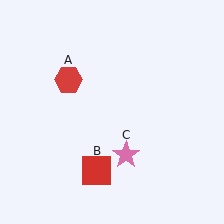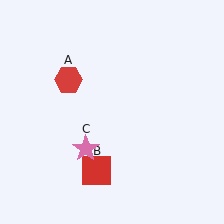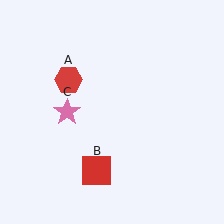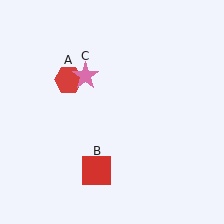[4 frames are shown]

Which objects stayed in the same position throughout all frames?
Red hexagon (object A) and red square (object B) remained stationary.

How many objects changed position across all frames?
1 object changed position: pink star (object C).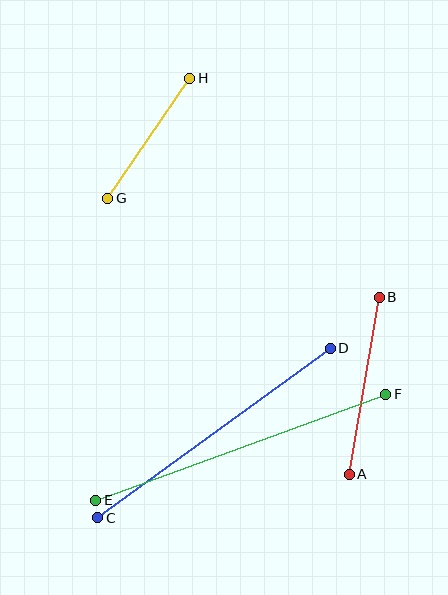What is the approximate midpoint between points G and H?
The midpoint is at approximately (149, 138) pixels.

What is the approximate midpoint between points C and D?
The midpoint is at approximately (214, 433) pixels.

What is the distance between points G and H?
The distance is approximately 145 pixels.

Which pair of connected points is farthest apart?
Points E and F are farthest apart.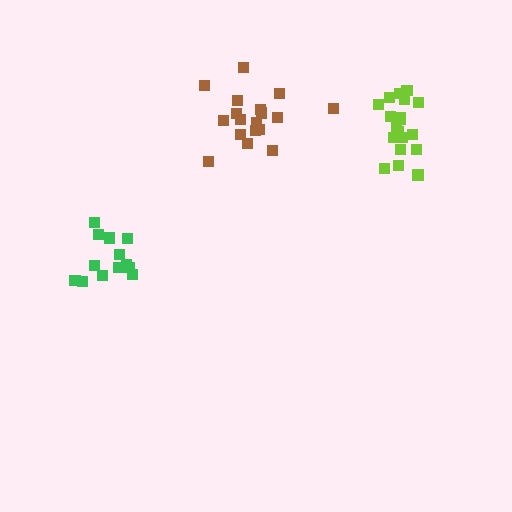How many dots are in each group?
Group 1: 13 dots, Group 2: 19 dots, Group 3: 18 dots (50 total).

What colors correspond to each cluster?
The clusters are colored: green, lime, brown.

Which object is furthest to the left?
The green cluster is leftmost.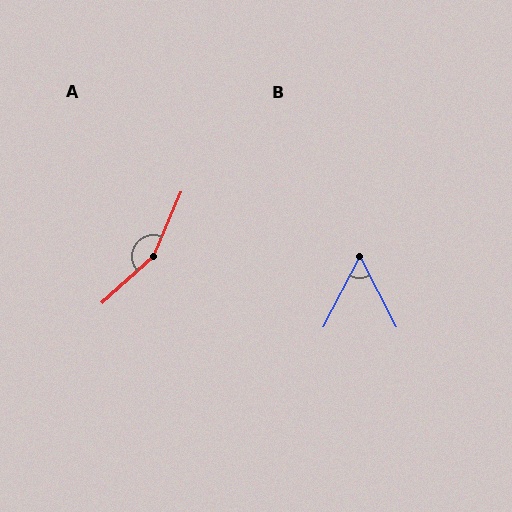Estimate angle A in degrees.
Approximately 155 degrees.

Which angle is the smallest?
B, at approximately 55 degrees.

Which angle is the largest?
A, at approximately 155 degrees.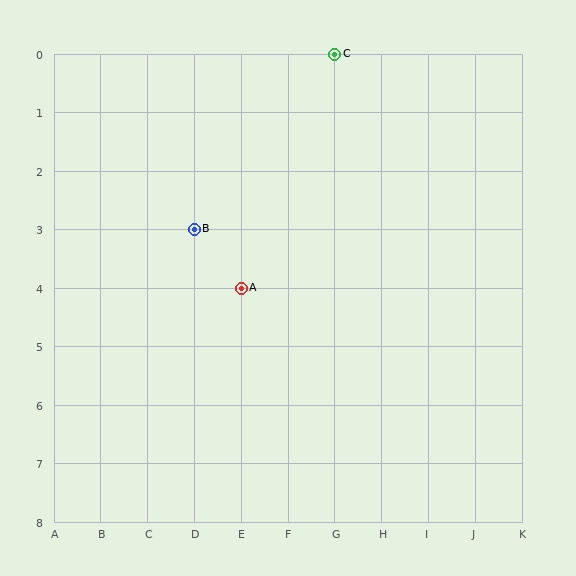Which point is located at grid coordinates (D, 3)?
Point B is at (D, 3).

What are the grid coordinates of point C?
Point C is at grid coordinates (G, 0).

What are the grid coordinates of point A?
Point A is at grid coordinates (E, 4).